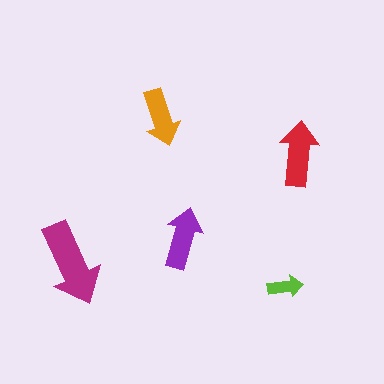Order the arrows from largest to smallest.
the magenta one, the red one, the purple one, the orange one, the lime one.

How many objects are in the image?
There are 5 objects in the image.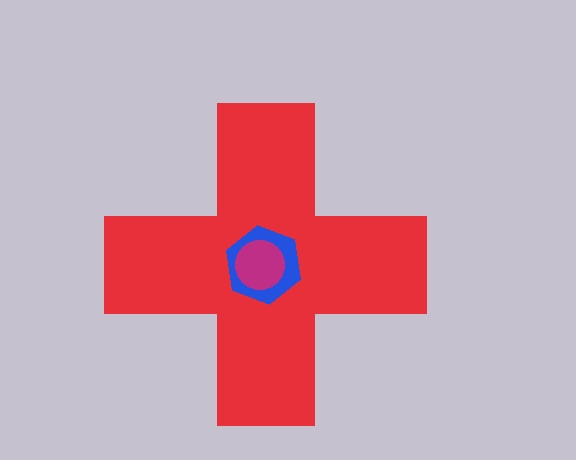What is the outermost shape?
The red cross.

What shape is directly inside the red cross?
The blue hexagon.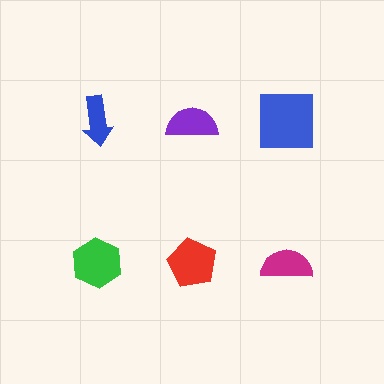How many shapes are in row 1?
3 shapes.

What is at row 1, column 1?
A blue arrow.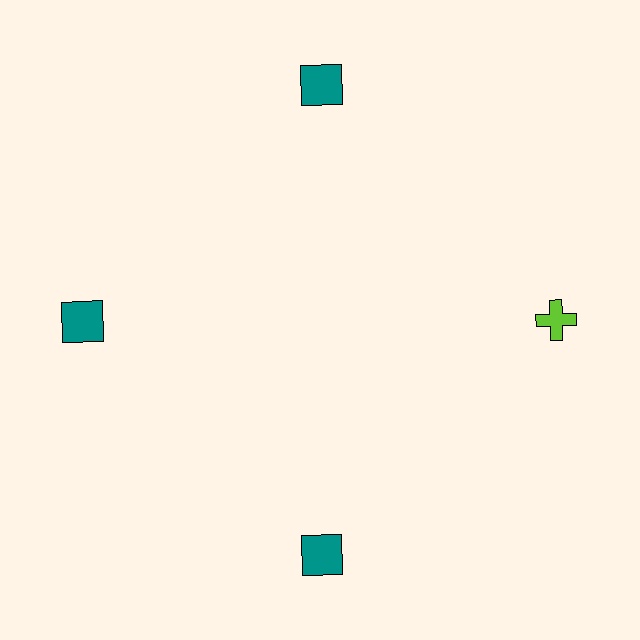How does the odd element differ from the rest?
It differs in both color (lime instead of teal) and shape (cross instead of square).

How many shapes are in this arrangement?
There are 4 shapes arranged in a ring pattern.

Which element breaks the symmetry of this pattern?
The lime cross at roughly the 3 o'clock position breaks the symmetry. All other shapes are teal squares.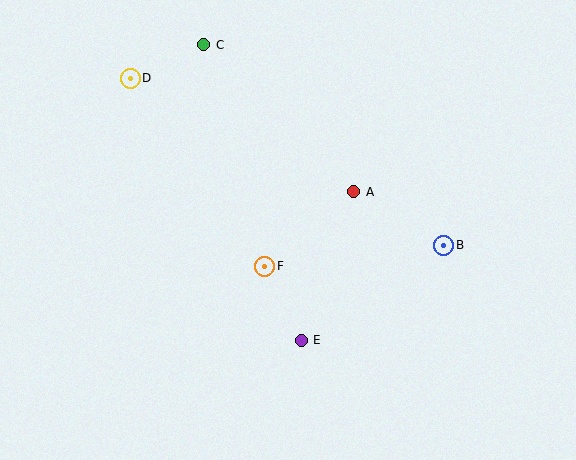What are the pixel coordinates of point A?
Point A is at (354, 192).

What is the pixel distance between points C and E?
The distance between C and E is 311 pixels.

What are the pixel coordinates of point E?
Point E is at (301, 340).